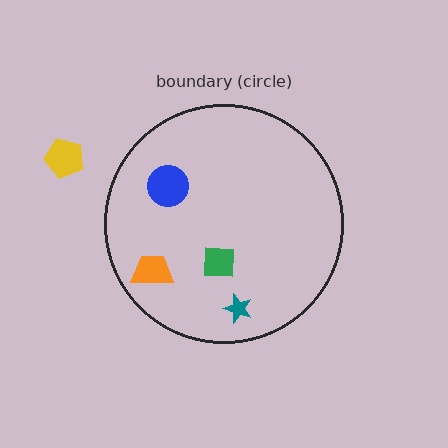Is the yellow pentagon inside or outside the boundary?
Outside.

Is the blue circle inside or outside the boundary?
Inside.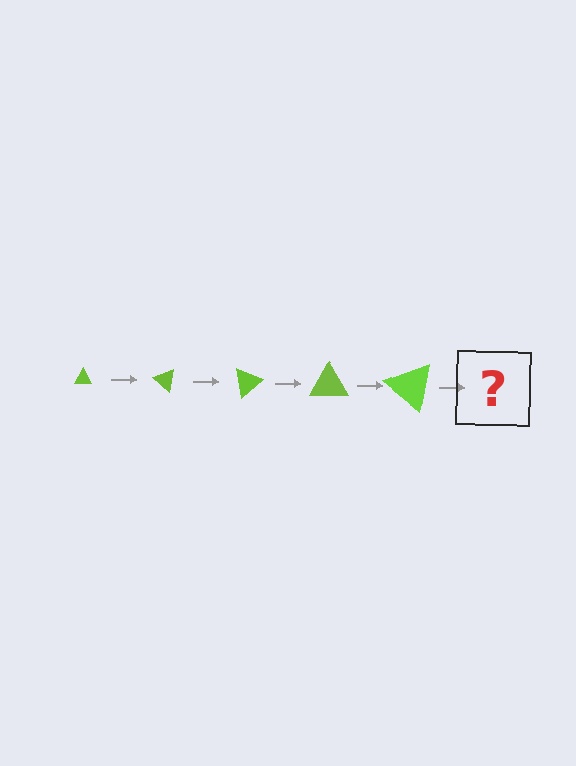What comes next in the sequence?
The next element should be a triangle, larger than the previous one and rotated 200 degrees from the start.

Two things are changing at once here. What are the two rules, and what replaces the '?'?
The two rules are that the triangle grows larger each step and it rotates 40 degrees each step. The '?' should be a triangle, larger than the previous one and rotated 200 degrees from the start.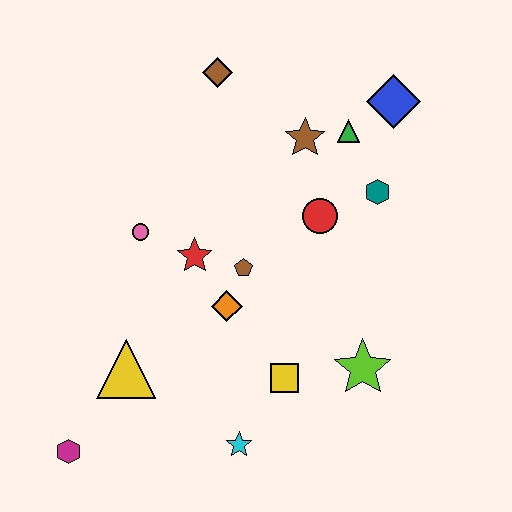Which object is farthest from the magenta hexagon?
The blue diamond is farthest from the magenta hexagon.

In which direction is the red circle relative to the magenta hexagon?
The red circle is to the right of the magenta hexagon.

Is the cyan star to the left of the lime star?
Yes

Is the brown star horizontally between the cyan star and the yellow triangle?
No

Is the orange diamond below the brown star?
Yes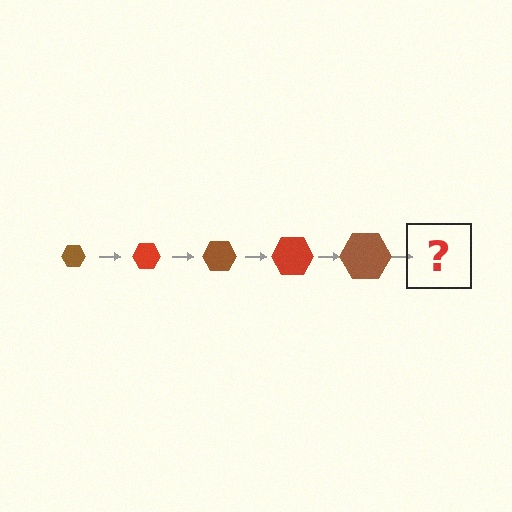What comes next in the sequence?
The next element should be a red hexagon, larger than the previous one.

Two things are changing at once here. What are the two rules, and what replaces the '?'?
The two rules are that the hexagon grows larger each step and the color cycles through brown and red. The '?' should be a red hexagon, larger than the previous one.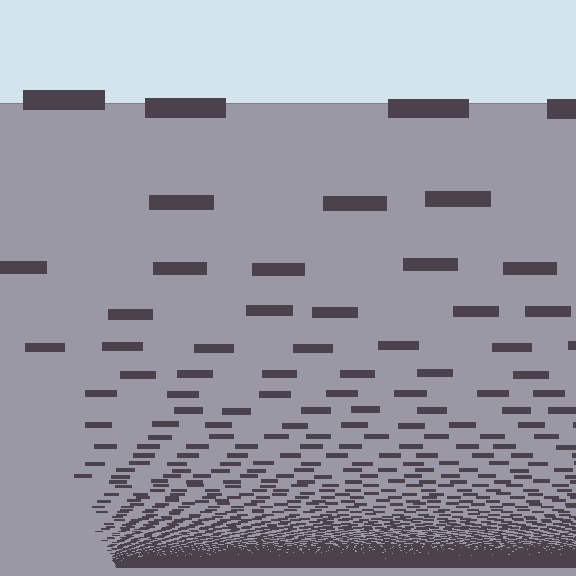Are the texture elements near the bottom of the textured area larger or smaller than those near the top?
Smaller. The gradient is inverted — elements near the bottom are smaller and denser.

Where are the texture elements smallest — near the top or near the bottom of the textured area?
Near the bottom.